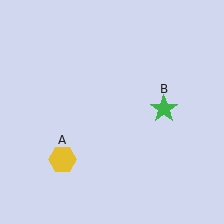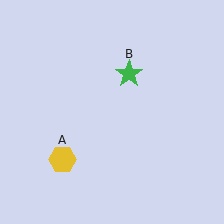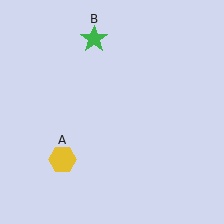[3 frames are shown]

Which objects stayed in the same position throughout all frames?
Yellow hexagon (object A) remained stationary.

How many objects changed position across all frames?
1 object changed position: green star (object B).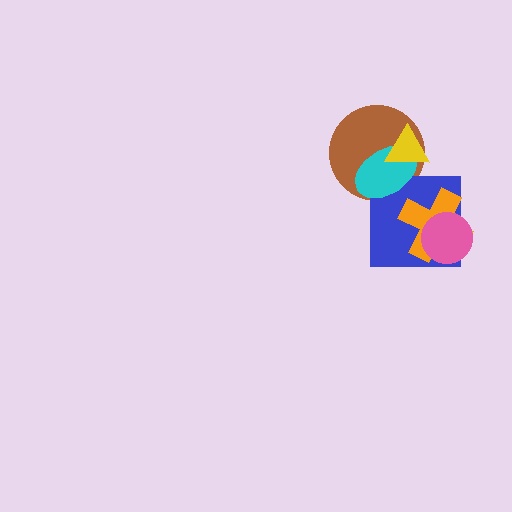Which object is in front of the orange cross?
The pink circle is in front of the orange cross.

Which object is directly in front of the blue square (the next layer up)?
The cyan ellipse is directly in front of the blue square.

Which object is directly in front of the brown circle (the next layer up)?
The blue square is directly in front of the brown circle.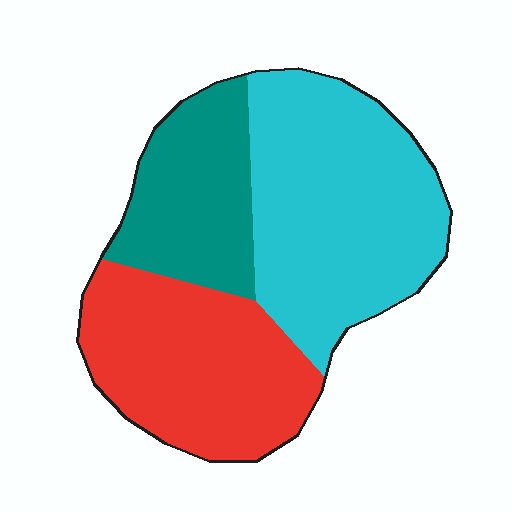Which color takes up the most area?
Cyan, at roughly 45%.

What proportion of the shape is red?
Red takes up between a third and a half of the shape.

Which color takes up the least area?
Teal, at roughly 25%.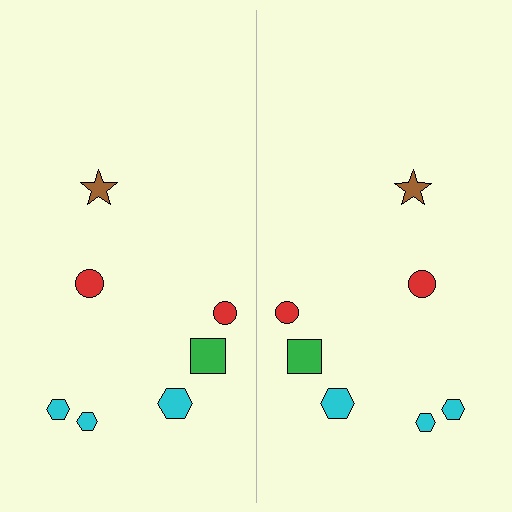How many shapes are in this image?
There are 14 shapes in this image.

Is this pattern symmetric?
Yes, this pattern has bilateral (reflection) symmetry.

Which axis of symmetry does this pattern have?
The pattern has a vertical axis of symmetry running through the center of the image.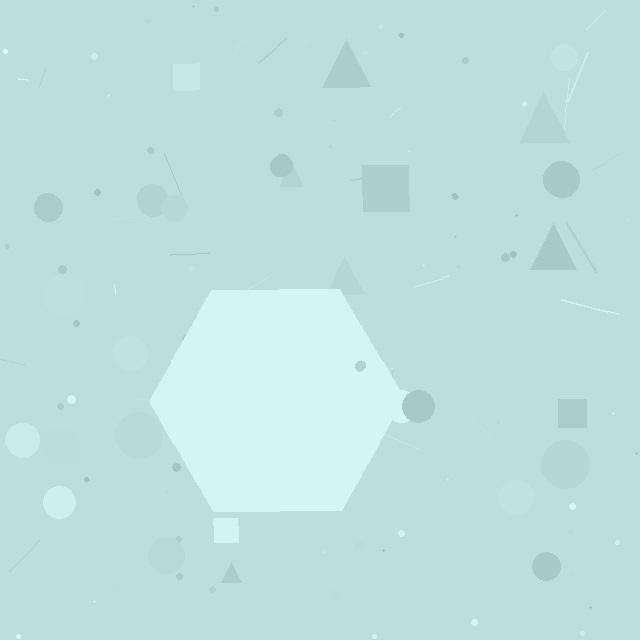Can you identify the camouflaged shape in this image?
The camouflaged shape is a hexagon.